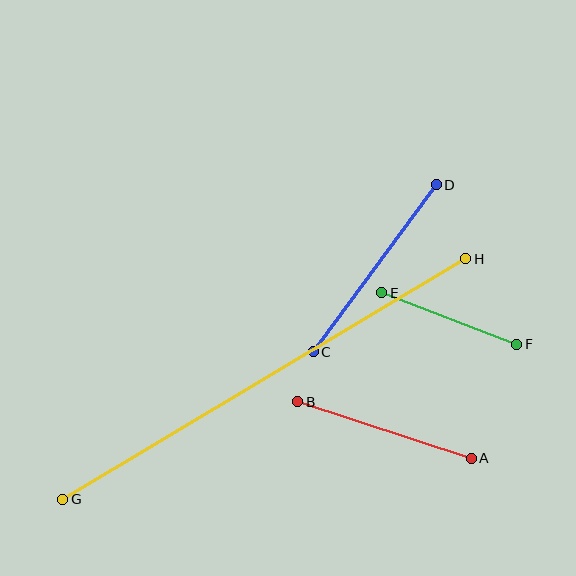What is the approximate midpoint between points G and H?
The midpoint is at approximately (264, 379) pixels.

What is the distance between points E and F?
The distance is approximately 144 pixels.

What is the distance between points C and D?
The distance is approximately 207 pixels.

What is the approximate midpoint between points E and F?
The midpoint is at approximately (449, 319) pixels.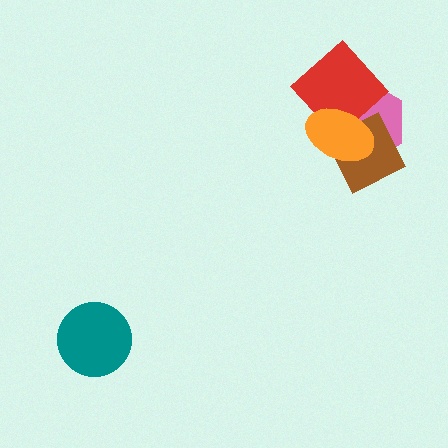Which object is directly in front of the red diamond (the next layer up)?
The brown diamond is directly in front of the red diamond.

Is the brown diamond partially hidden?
Yes, it is partially covered by another shape.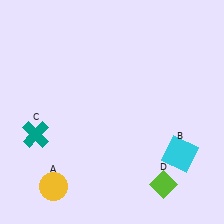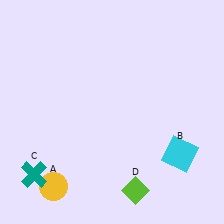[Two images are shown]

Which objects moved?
The objects that moved are: the teal cross (C), the lime diamond (D).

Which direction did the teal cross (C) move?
The teal cross (C) moved down.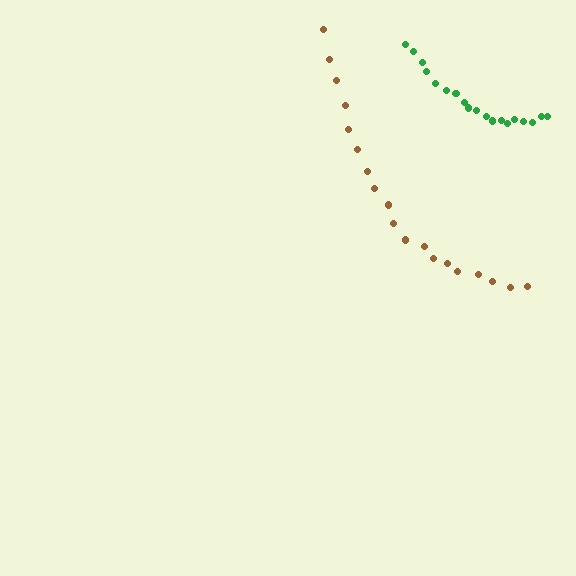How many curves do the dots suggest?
There are 2 distinct paths.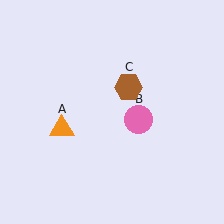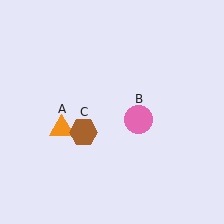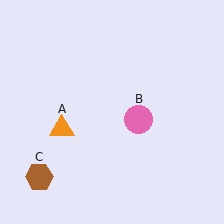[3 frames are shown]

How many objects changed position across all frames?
1 object changed position: brown hexagon (object C).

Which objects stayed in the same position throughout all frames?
Orange triangle (object A) and pink circle (object B) remained stationary.